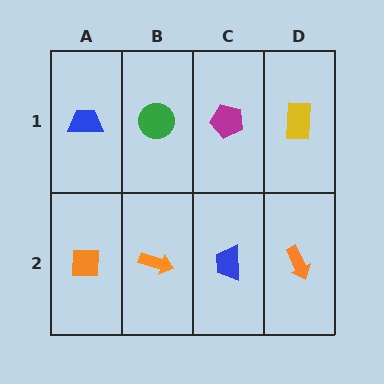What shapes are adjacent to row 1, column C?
A blue trapezoid (row 2, column C), a green circle (row 1, column B), a yellow rectangle (row 1, column D).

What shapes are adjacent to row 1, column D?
An orange arrow (row 2, column D), a magenta pentagon (row 1, column C).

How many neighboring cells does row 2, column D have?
2.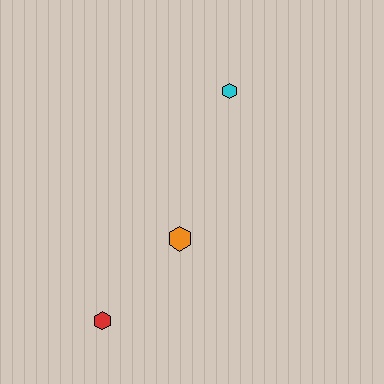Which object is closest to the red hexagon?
The orange hexagon is closest to the red hexagon.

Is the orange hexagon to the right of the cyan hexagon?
No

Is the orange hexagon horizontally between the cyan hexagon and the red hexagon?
Yes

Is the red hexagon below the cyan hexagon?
Yes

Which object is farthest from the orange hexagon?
The cyan hexagon is farthest from the orange hexagon.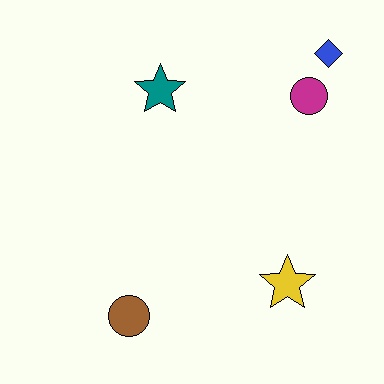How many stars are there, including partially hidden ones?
There are 2 stars.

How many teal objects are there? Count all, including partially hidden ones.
There is 1 teal object.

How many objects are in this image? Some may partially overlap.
There are 5 objects.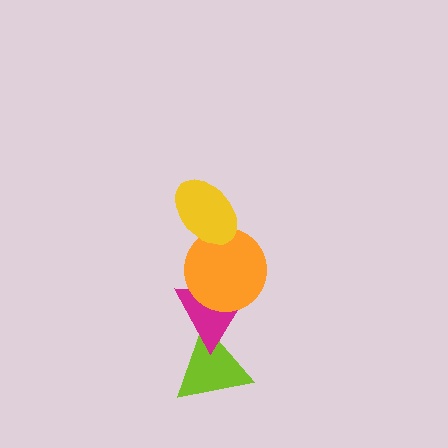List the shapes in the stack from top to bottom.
From top to bottom: the yellow ellipse, the orange circle, the magenta triangle, the lime triangle.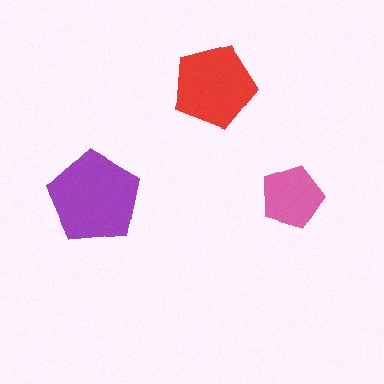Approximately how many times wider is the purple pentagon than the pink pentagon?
About 1.5 times wider.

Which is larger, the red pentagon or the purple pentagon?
The purple one.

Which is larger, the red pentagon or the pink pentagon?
The red one.